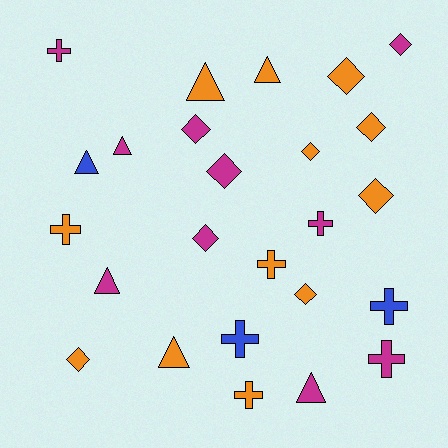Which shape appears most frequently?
Diamond, with 10 objects.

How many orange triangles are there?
There are 3 orange triangles.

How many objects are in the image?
There are 25 objects.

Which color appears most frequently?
Orange, with 12 objects.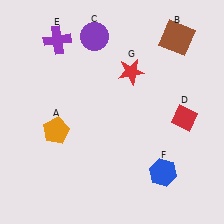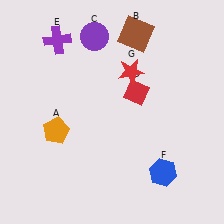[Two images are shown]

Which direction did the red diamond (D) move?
The red diamond (D) moved left.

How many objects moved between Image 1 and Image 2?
2 objects moved between the two images.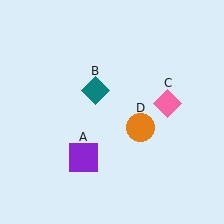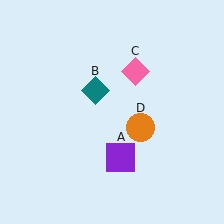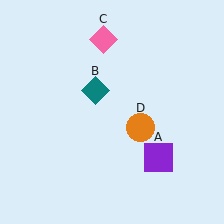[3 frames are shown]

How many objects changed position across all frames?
2 objects changed position: purple square (object A), pink diamond (object C).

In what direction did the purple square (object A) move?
The purple square (object A) moved right.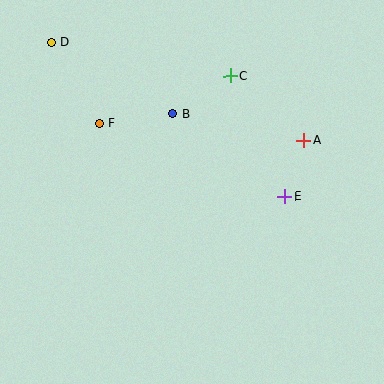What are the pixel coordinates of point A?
Point A is at (304, 141).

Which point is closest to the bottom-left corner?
Point F is closest to the bottom-left corner.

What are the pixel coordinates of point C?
Point C is at (231, 76).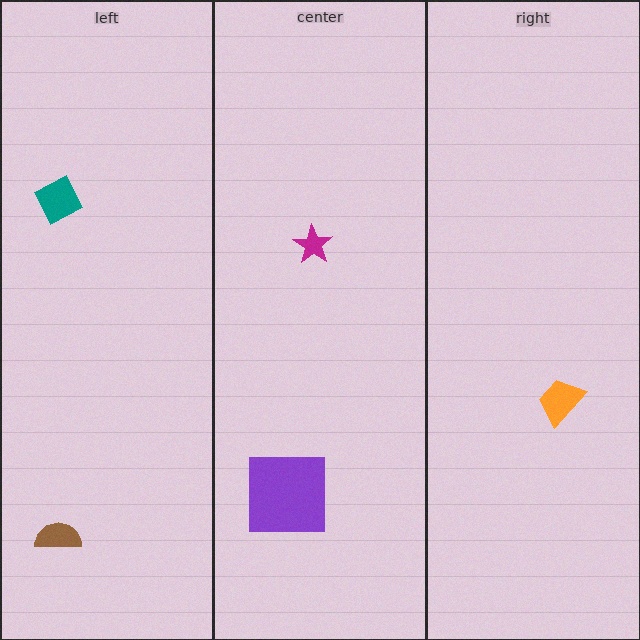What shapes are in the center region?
The purple square, the magenta star.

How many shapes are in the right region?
1.